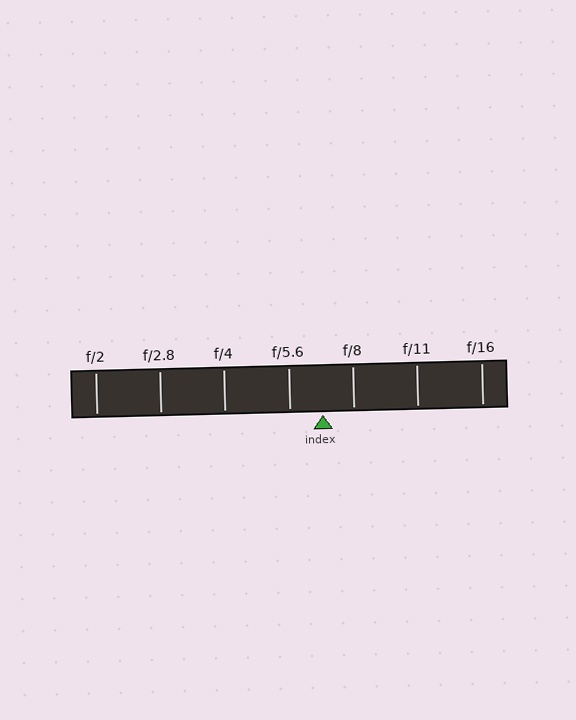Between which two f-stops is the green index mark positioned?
The index mark is between f/5.6 and f/8.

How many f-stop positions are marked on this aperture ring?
There are 7 f-stop positions marked.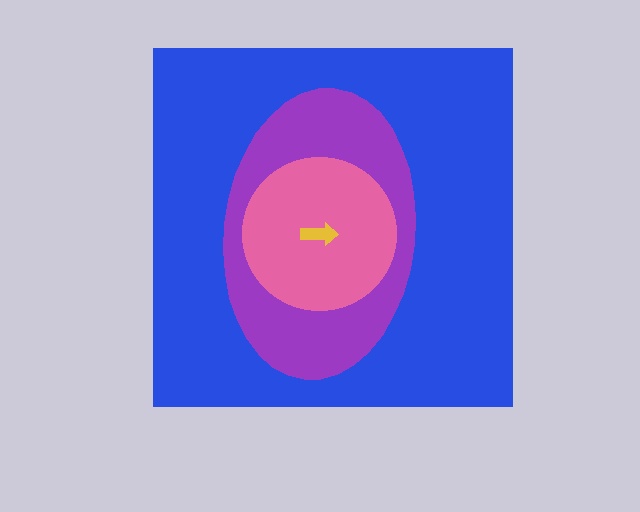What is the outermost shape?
The blue square.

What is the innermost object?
The yellow arrow.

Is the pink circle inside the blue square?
Yes.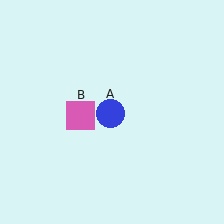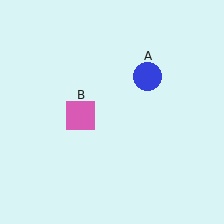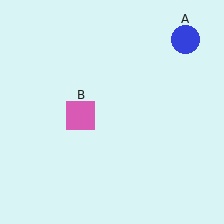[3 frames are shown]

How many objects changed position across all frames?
1 object changed position: blue circle (object A).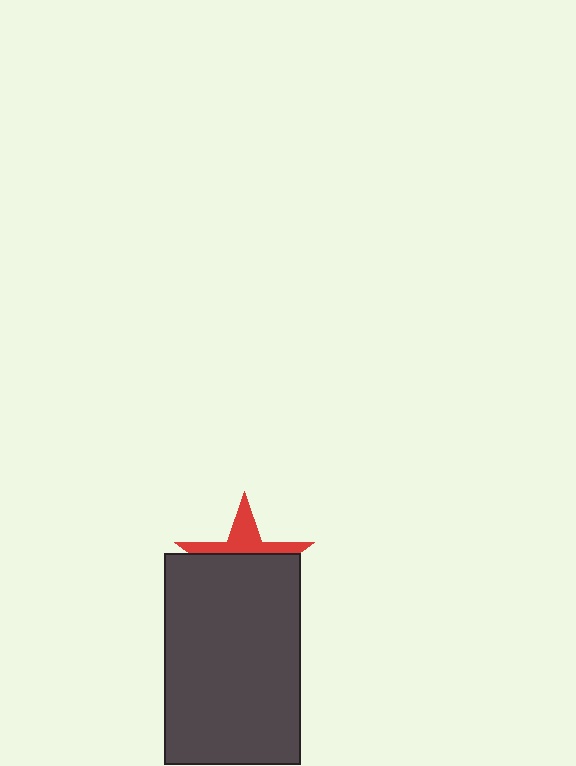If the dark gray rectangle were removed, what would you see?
You would see the complete red star.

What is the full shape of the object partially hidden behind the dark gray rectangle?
The partially hidden object is a red star.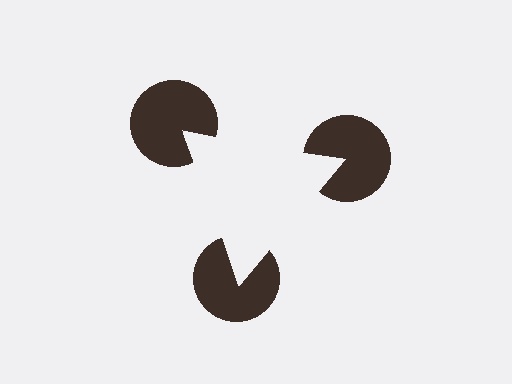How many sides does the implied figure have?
3 sides.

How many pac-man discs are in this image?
There are 3 — one at each vertex of the illusory triangle.